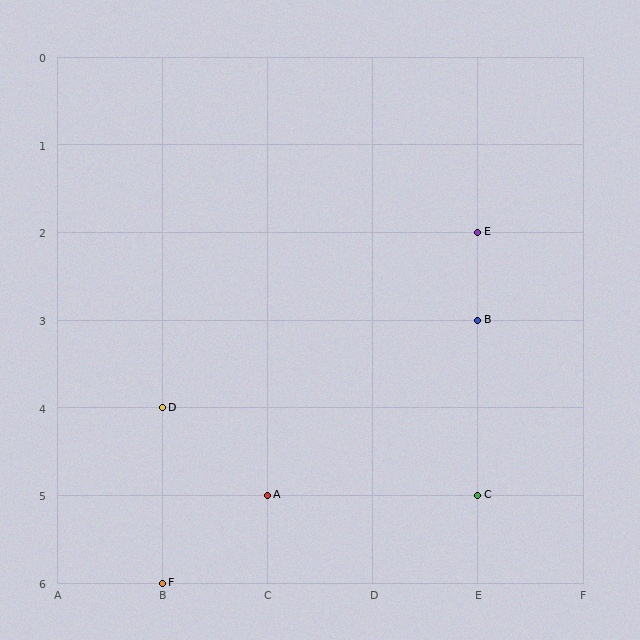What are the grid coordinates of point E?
Point E is at grid coordinates (E, 2).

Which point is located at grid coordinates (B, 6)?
Point F is at (B, 6).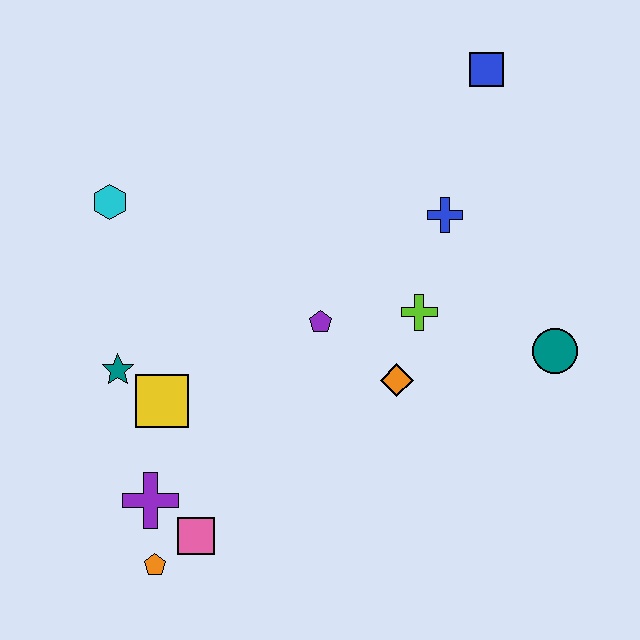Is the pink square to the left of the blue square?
Yes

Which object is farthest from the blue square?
The orange pentagon is farthest from the blue square.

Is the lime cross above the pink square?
Yes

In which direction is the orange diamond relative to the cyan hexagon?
The orange diamond is to the right of the cyan hexagon.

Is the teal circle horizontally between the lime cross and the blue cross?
No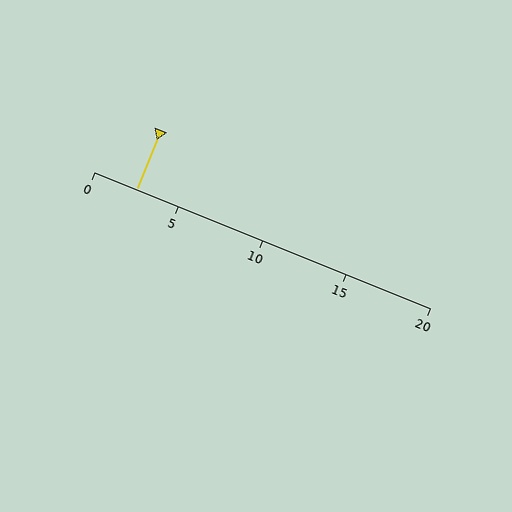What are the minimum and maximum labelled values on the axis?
The axis runs from 0 to 20.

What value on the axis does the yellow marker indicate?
The marker indicates approximately 2.5.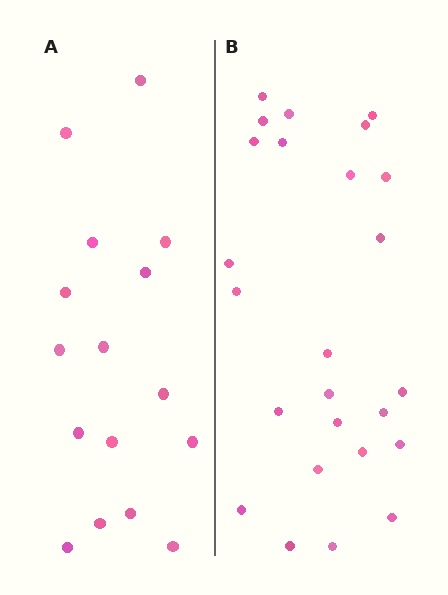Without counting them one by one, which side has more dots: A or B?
Region B (the right region) has more dots.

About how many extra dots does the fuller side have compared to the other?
Region B has roughly 8 or so more dots than region A.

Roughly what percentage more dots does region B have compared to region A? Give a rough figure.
About 55% more.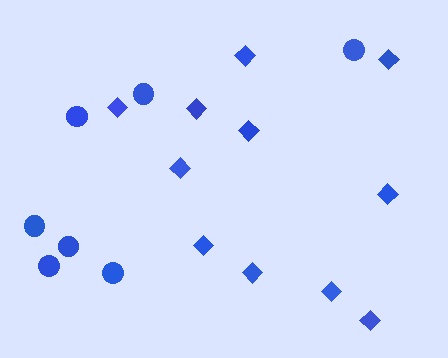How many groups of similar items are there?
There are 2 groups: one group of circles (7) and one group of diamonds (11).